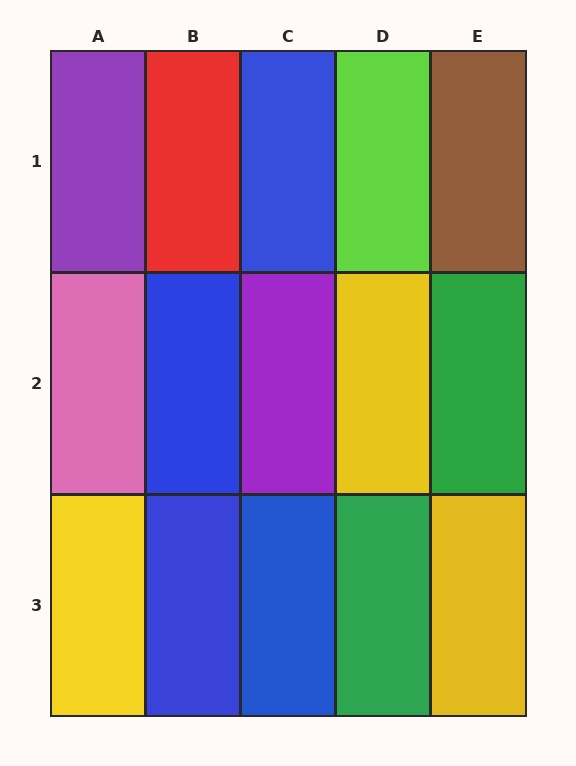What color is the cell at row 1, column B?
Red.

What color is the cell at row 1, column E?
Brown.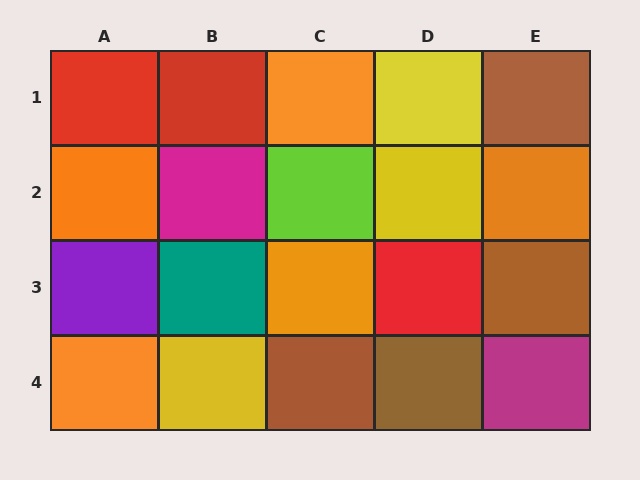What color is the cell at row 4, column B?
Yellow.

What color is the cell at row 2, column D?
Yellow.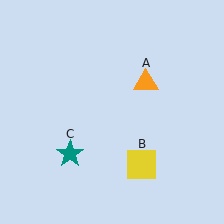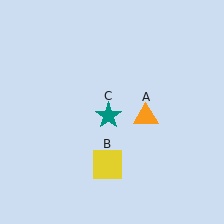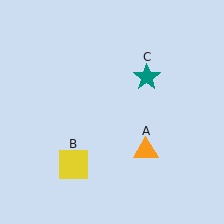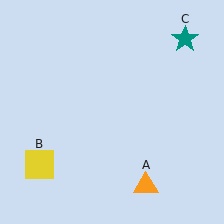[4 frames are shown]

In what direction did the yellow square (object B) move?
The yellow square (object B) moved left.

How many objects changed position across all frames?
3 objects changed position: orange triangle (object A), yellow square (object B), teal star (object C).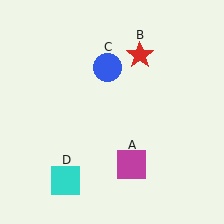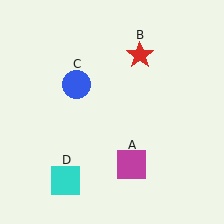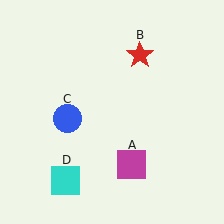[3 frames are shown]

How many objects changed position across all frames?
1 object changed position: blue circle (object C).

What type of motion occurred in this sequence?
The blue circle (object C) rotated counterclockwise around the center of the scene.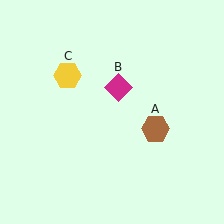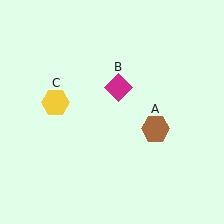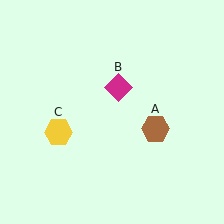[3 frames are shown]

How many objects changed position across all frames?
1 object changed position: yellow hexagon (object C).